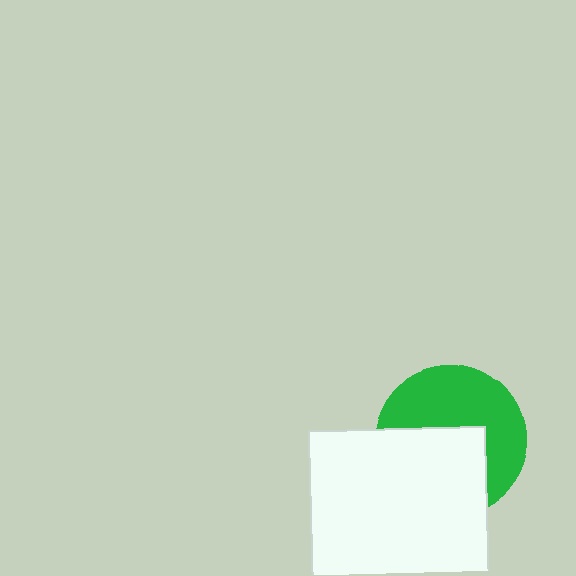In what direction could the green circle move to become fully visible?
The green circle could move up. That would shift it out from behind the white square entirely.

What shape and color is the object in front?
The object in front is a white square.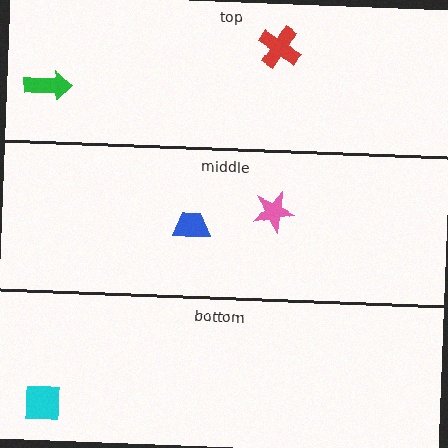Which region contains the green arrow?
The top region.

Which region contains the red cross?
The top region.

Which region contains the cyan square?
The bottom region.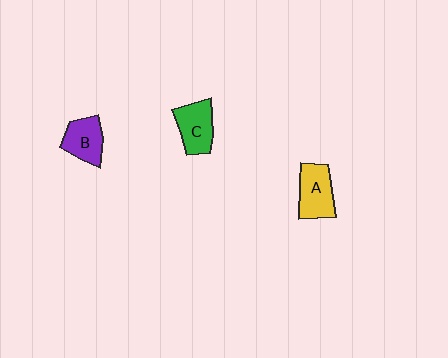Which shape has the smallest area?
Shape B (purple).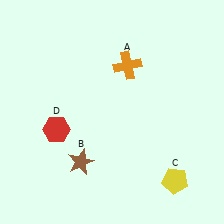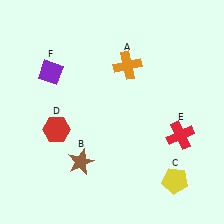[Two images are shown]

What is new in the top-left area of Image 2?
A purple diamond (F) was added in the top-left area of Image 2.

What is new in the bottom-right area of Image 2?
A red cross (E) was added in the bottom-right area of Image 2.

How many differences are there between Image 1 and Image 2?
There are 2 differences between the two images.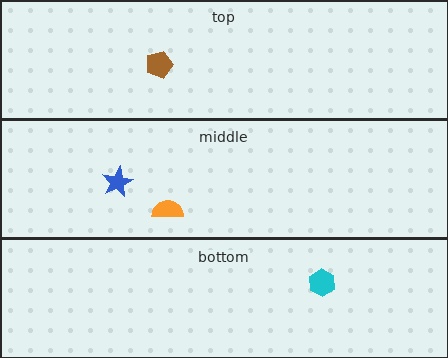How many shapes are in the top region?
1.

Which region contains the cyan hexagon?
The bottom region.